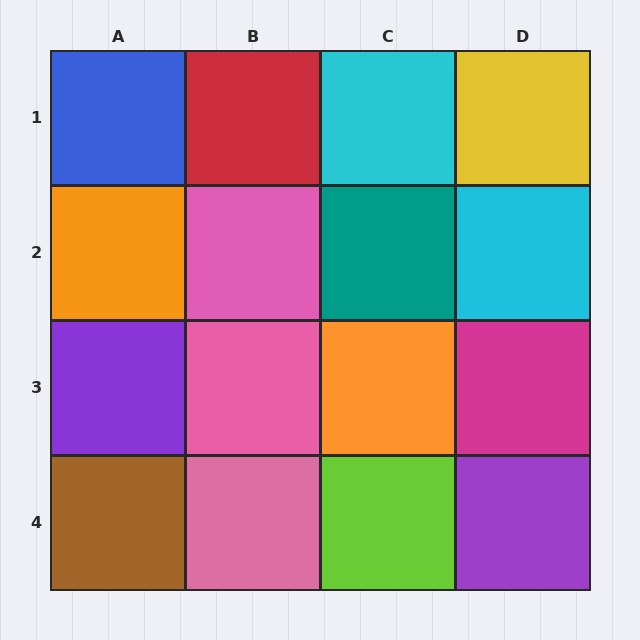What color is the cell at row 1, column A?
Blue.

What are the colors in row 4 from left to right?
Brown, pink, lime, purple.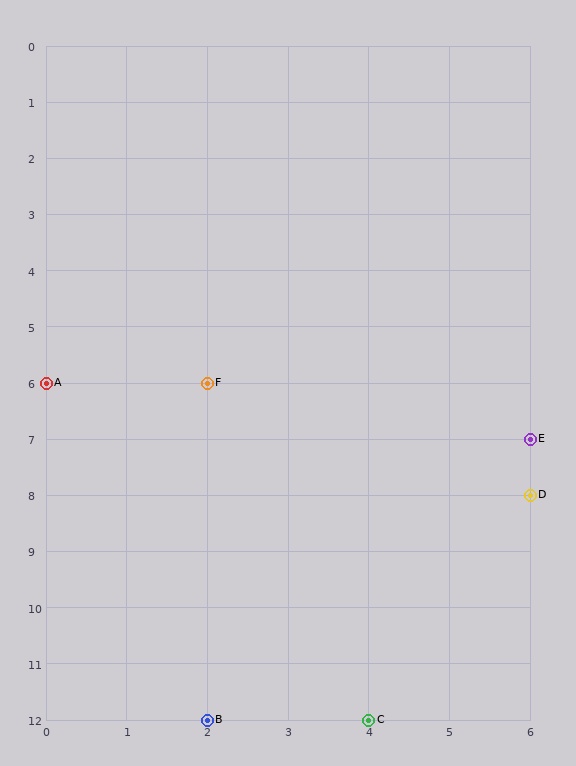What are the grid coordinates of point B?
Point B is at grid coordinates (2, 12).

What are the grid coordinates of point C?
Point C is at grid coordinates (4, 12).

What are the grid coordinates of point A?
Point A is at grid coordinates (0, 6).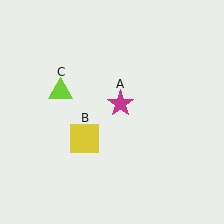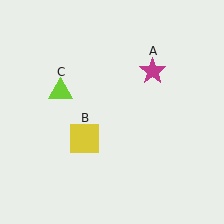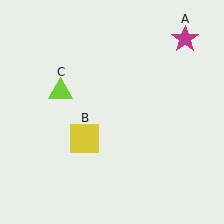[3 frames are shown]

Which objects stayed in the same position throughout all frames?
Yellow square (object B) and lime triangle (object C) remained stationary.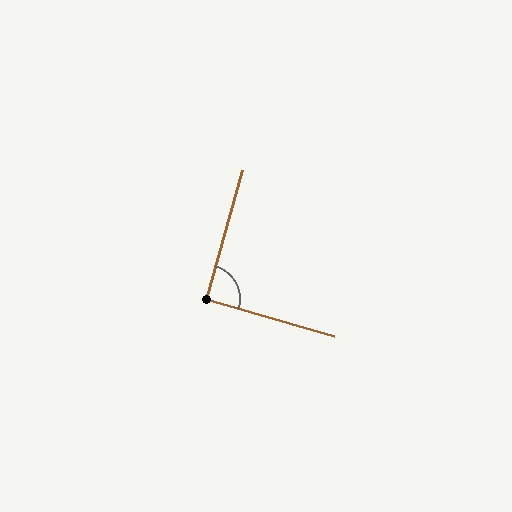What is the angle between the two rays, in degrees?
Approximately 90 degrees.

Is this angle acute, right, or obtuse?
It is approximately a right angle.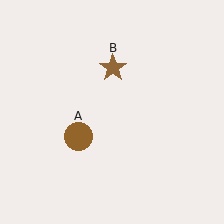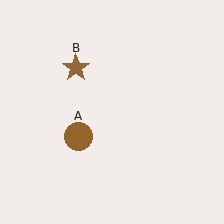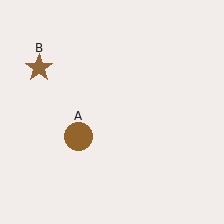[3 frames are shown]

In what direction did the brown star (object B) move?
The brown star (object B) moved left.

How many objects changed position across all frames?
1 object changed position: brown star (object B).